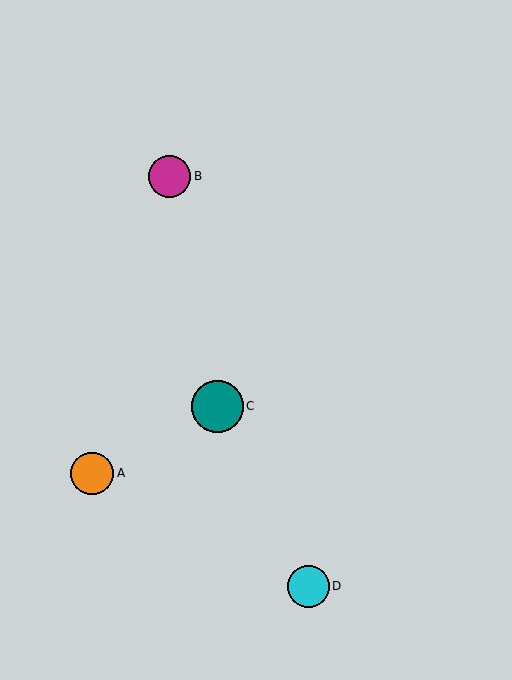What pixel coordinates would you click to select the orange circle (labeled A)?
Click at (92, 474) to select the orange circle A.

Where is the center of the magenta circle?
The center of the magenta circle is at (170, 176).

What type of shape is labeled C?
Shape C is a teal circle.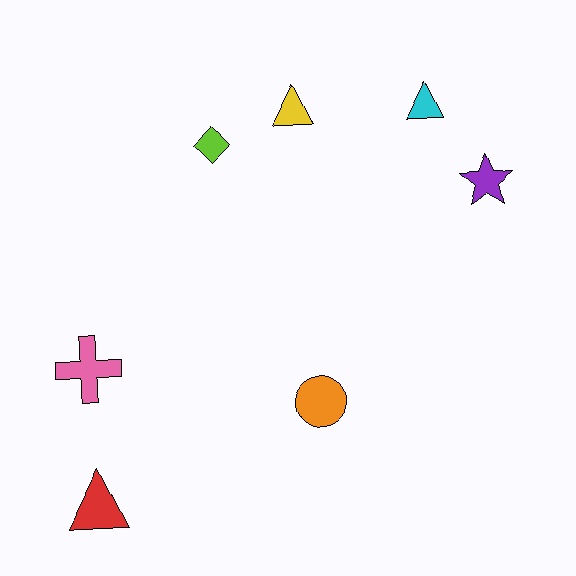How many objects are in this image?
There are 7 objects.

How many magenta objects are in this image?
There are no magenta objects.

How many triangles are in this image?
There are 3 triangles.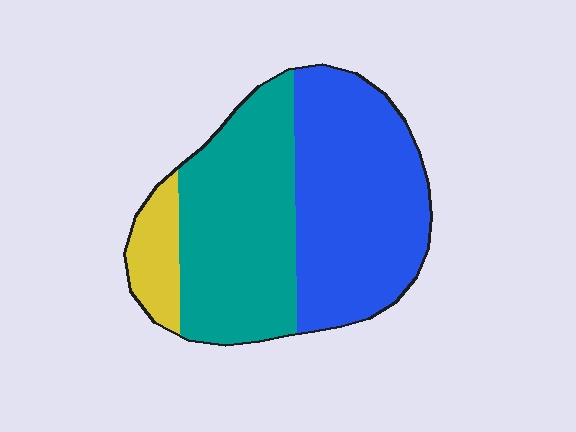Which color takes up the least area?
Yellow, at roughly 10%.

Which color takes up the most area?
Blue, at roughly 45%.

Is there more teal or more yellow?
Teal.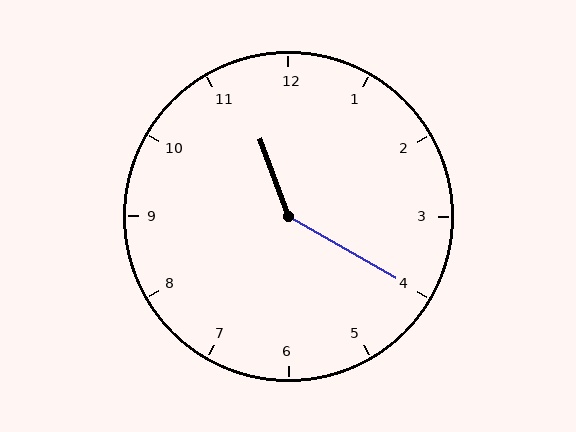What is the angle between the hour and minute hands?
Approximately 140 degrees.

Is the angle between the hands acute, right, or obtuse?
It is obtuse.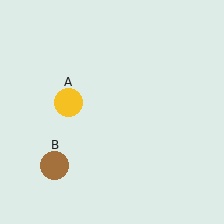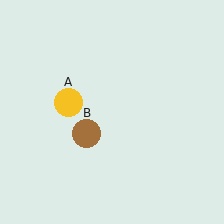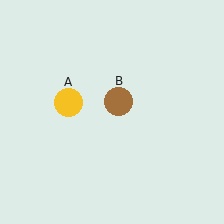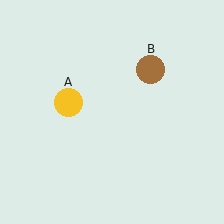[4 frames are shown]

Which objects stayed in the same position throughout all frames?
Yellow circle (object A) remained stationary.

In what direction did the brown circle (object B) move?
The brown circle (object B) moved up and to the right.